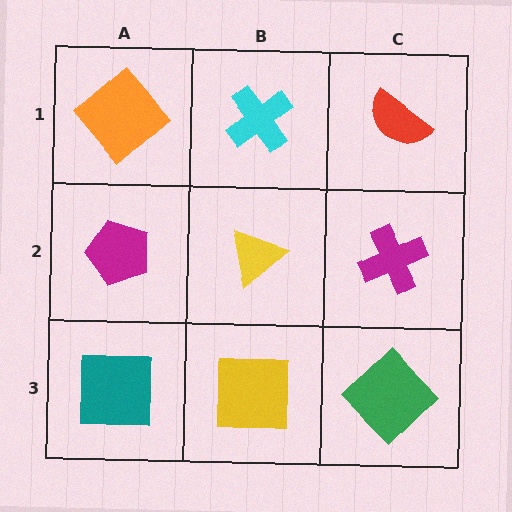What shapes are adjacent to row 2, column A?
An orange diamond (row 1, column A), a teal square (row 3, column A), a yellow triangle (row 2, column B).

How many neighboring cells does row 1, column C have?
2.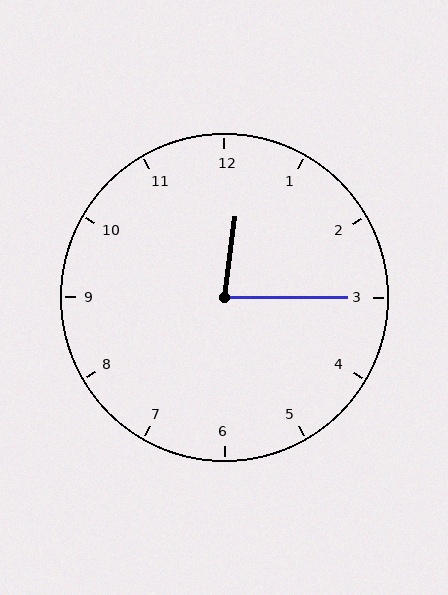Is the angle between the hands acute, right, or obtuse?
It is acute.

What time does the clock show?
12:15.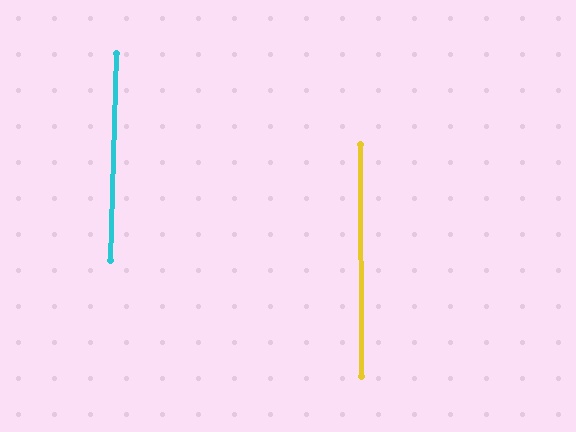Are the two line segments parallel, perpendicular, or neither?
Parallel — their directions differ by only 1.9°.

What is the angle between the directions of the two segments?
Approximately 2 degrees.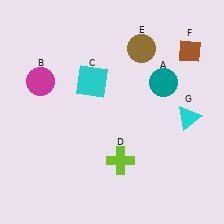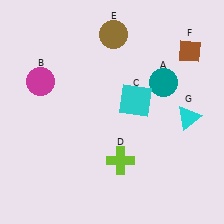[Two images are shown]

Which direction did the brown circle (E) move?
The brown circle (E) moved left.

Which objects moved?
The objects that moved are: the cyan square (C), the brown circle (E).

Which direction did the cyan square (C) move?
The cyan square (C) moved right.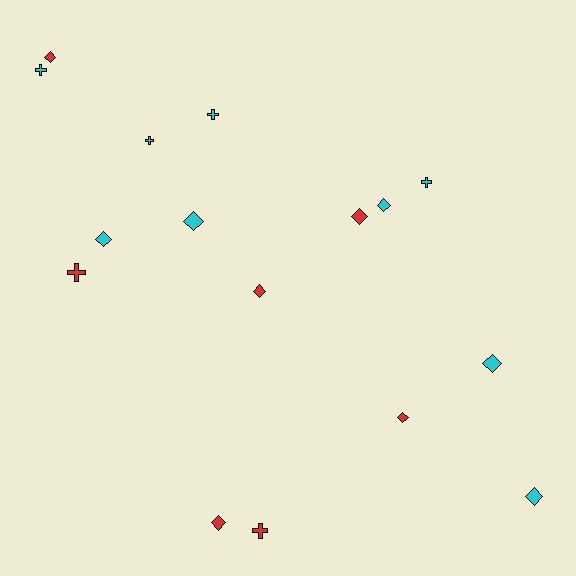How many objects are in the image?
There are 16 objects.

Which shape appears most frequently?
Diamond, with 10 objects.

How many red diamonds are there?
There are 5 red diamonds.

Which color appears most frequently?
Cyan, with 9 objects.